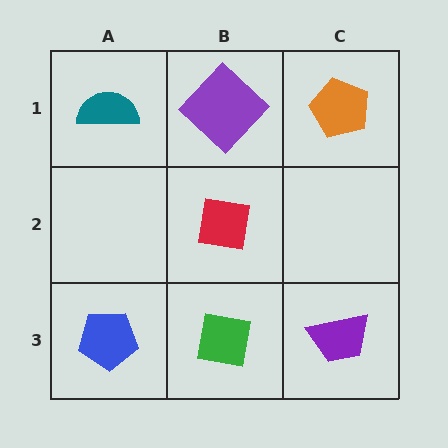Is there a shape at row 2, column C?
No, that cell is empty.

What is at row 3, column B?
A green square.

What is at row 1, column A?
A teal semicircle.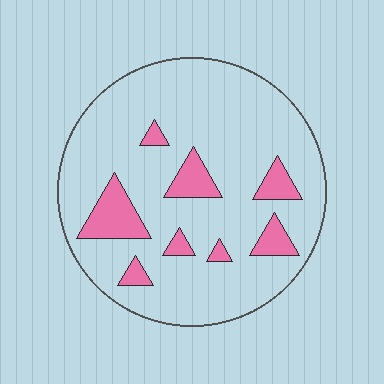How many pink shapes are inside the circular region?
8.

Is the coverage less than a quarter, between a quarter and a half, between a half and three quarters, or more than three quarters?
Less than a quarter.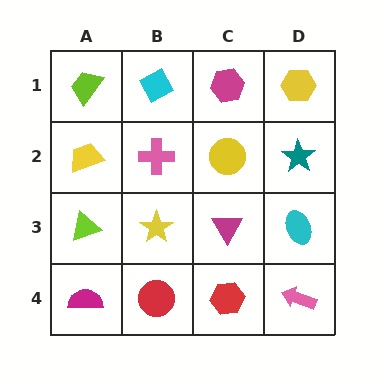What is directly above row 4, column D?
A cyan ellipse.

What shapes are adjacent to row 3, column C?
A yellow circle (row 2, column C), a red hexagon (row 4, column C), a yellow star (row 3, column B), a cyan ellipse (row 3, column D).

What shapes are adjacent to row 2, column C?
A magenta hexagon (row 1, column C), a magenta triangle (row 3, column C), a pink cross (row 2, column B), a teal star (row 2, column D).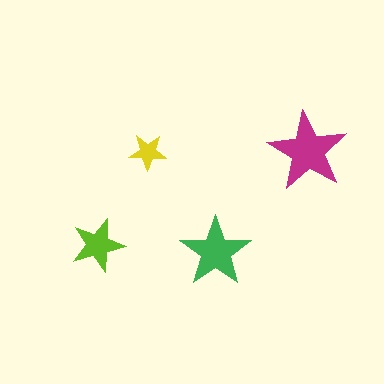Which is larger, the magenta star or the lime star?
The magenta one.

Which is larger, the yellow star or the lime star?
The lime one.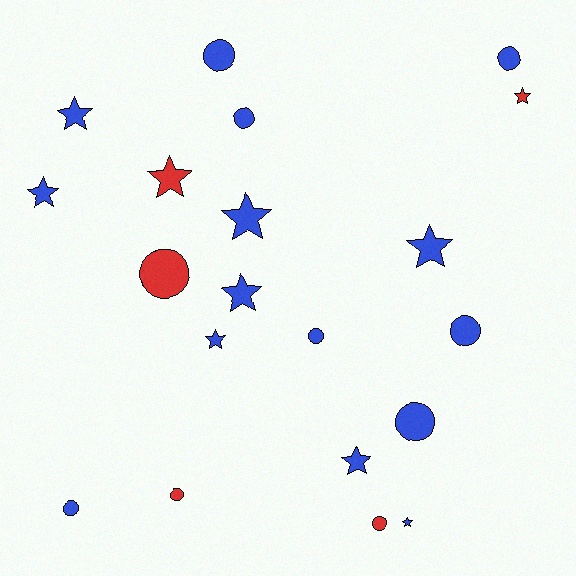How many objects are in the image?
There are 20 objects.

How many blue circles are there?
There are 7 blue circles.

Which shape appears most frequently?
Circle, with 10 objects.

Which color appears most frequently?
Blue, with 15 objects.